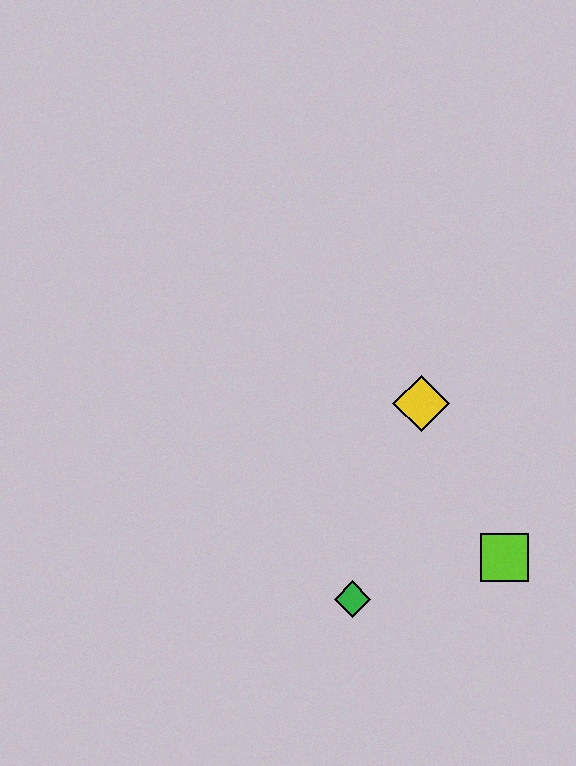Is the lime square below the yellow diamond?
Yes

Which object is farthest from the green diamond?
The yellow diamond is farthest from the green diamond.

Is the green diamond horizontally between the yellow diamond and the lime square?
No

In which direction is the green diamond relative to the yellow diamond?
The green diamond is below the yellow diamond.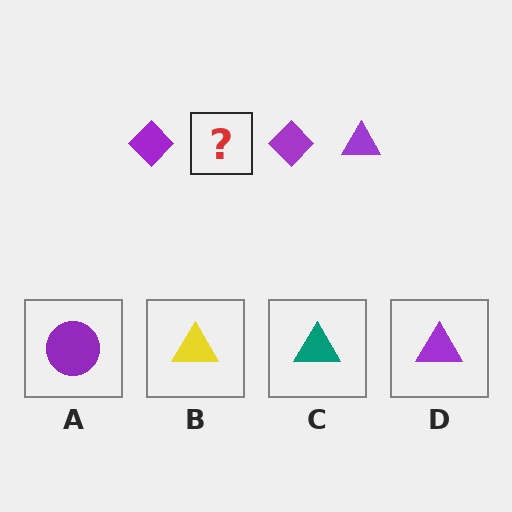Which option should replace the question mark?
Option D.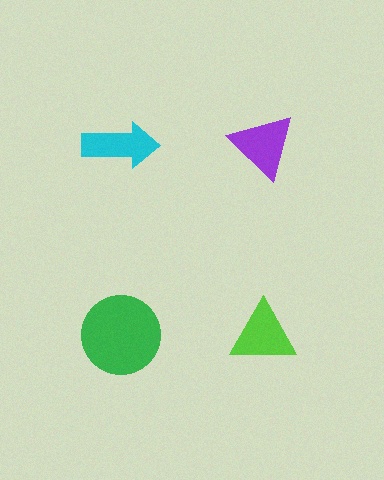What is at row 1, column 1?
A cyan arrow.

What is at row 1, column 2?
A purple triangle.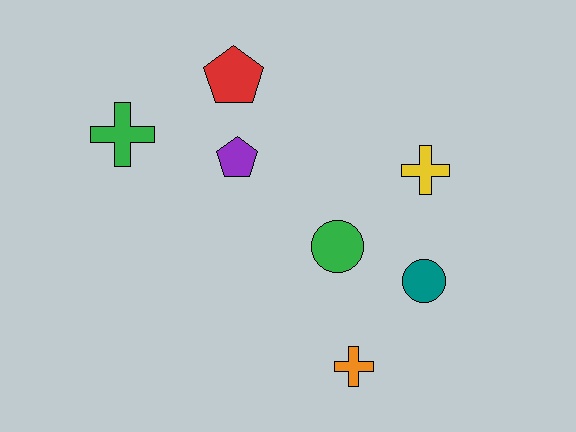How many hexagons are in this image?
There are no hexagons.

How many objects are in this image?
There are 7 objects.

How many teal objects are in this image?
There is 1 teal object.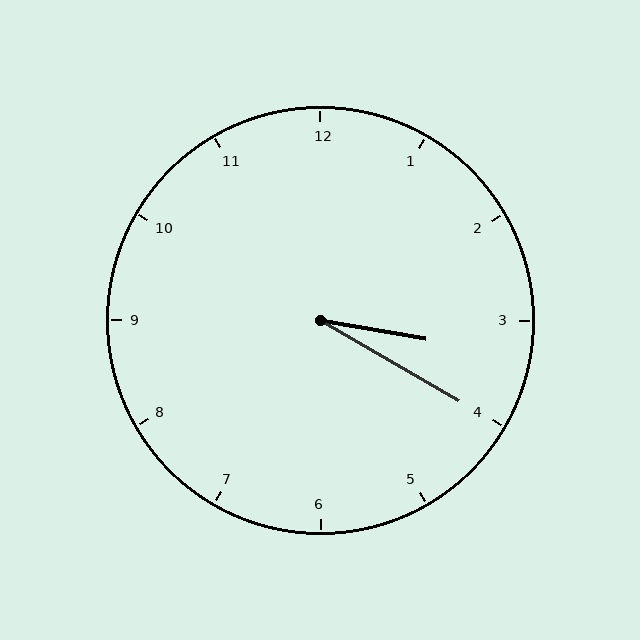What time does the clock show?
3:20.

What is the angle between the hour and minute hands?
Approximately 20 degrees.